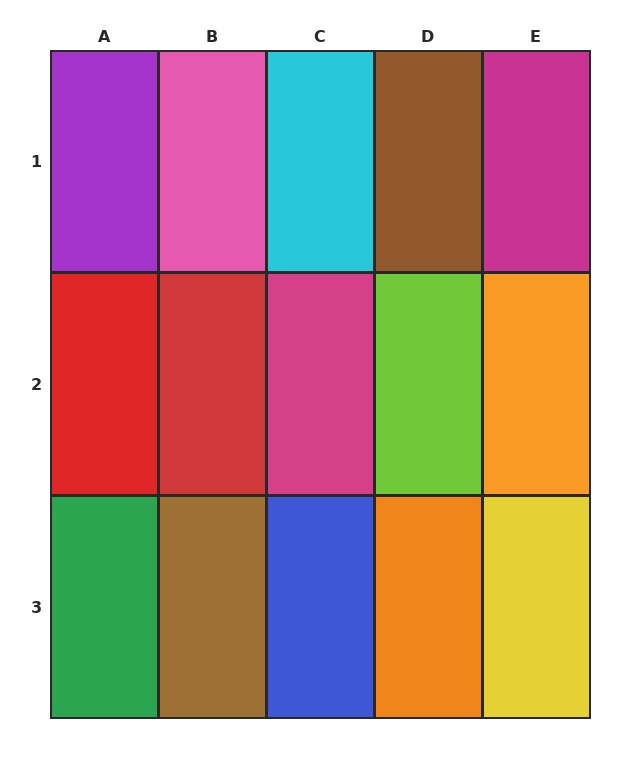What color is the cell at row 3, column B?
Brown.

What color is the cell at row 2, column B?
Red.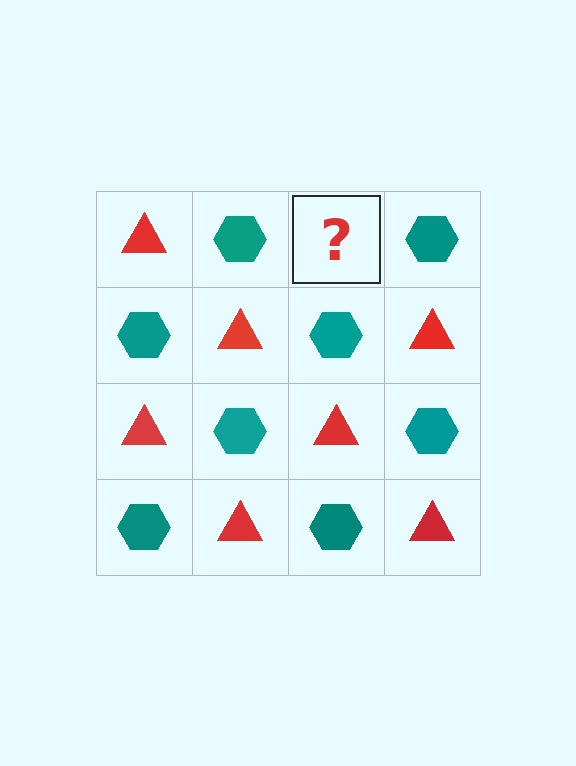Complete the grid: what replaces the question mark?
The question mark should be replaced with a red triangle.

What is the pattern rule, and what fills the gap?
The rule is that it alternates red triangle and teal hexagon in a checkerboard pattern. The gap should be filled with a red triangle.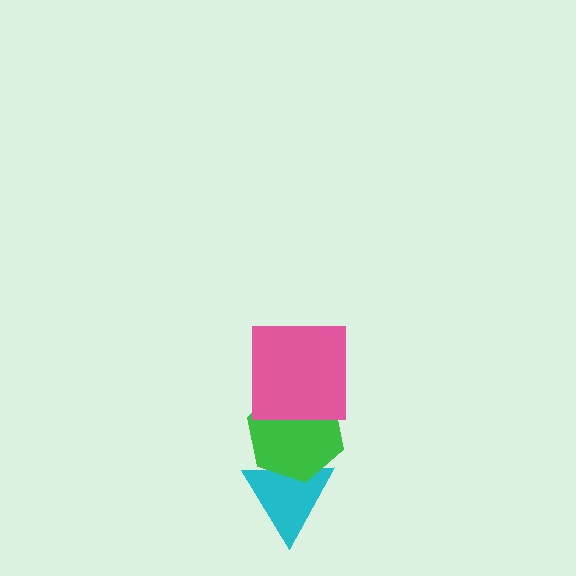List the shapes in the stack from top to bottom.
From top to bottom: the pink square, the green hexagon, the cyan triangle.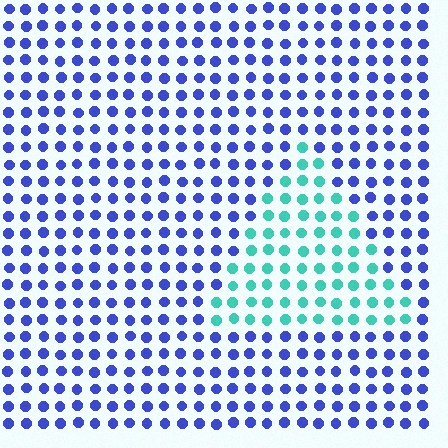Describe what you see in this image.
The image is filled with small blue elements in a uniform arrangement. A triangle-shaped region is visible where the elements are tinted to a slightly different hue, forming a subtle color boundary.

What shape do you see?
I see a triangle.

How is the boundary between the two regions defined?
The boundary is defined purely by a slight shift in hue (about 66 degrees). Spacing, size, and orientation are identical on both sides.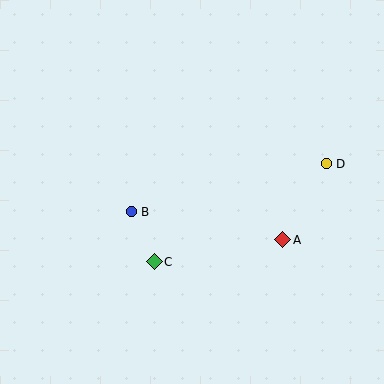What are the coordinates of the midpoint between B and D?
The midpoint between B and D is at (229, 188).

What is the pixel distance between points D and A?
The distance between D and A is 87 pixels.